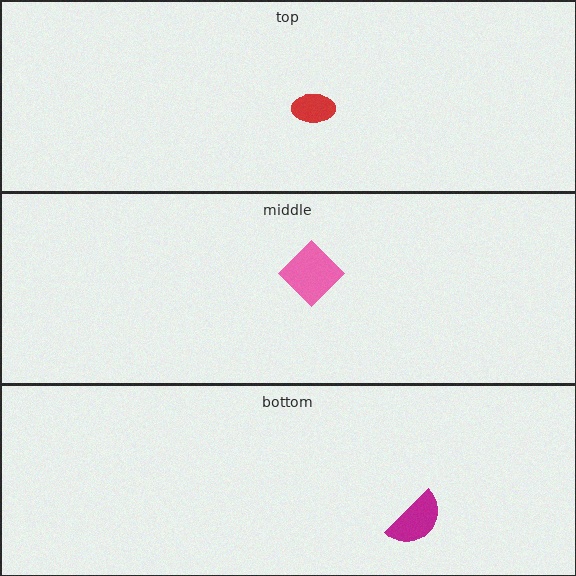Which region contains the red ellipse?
The top region.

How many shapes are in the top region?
1.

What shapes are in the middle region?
The pink diamond.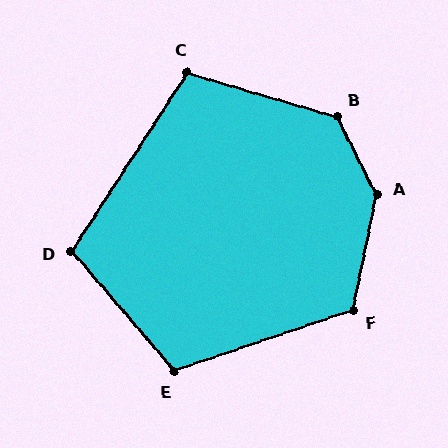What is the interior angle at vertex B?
Approximately 134 degrees (obtuse).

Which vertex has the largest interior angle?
A, at approximately 141 degrees.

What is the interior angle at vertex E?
Approximately 112 degrees (obtuse).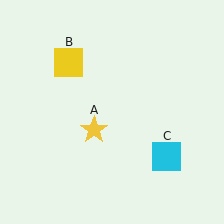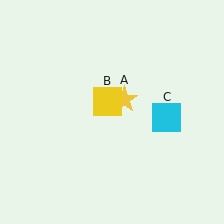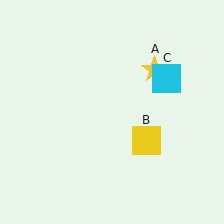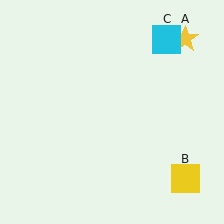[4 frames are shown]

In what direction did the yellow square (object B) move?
The yellow square (object B) moved down and to the right.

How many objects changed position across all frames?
3 objects changed position: yellow star (object A), yellow square (object B), cyan square (object C).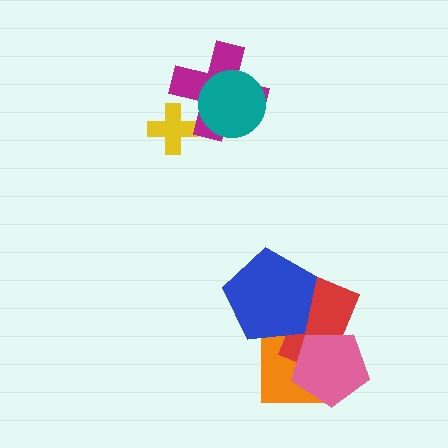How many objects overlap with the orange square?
3 objects overlap with the orange square.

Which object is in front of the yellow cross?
The magenta cross is in front of the yellow cross.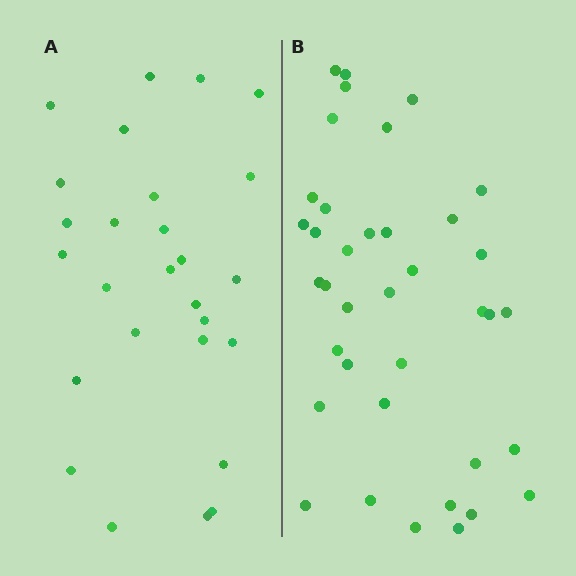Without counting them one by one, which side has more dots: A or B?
Region B (the right region) has more dots.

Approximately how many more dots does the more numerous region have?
Region B has roughly 12 or so more dots than region A.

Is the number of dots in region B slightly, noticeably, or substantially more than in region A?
Region B has noticeably more, but not dramatically so. The ratio is roughly 1.4 to 1.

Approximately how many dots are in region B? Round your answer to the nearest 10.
About 40 dots. (The exact count is 38, which rounds to 40.)